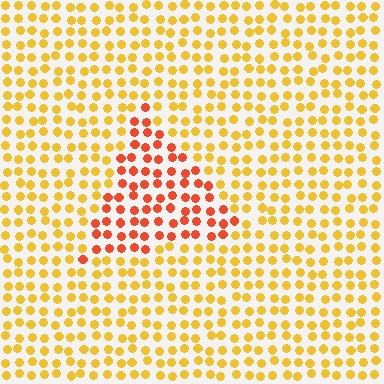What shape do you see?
I see a triangle.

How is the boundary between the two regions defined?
The boundary is defined purely by a slight shift in hue (about 38 degrees). Spacing, size, and orientation are identical on both sides.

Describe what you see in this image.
The image is filled with small yellow elements in a uniform arrangement. A triangle-shaped region is visible where the elements are tinted to a slightly different hue, forming a subtle color boundary.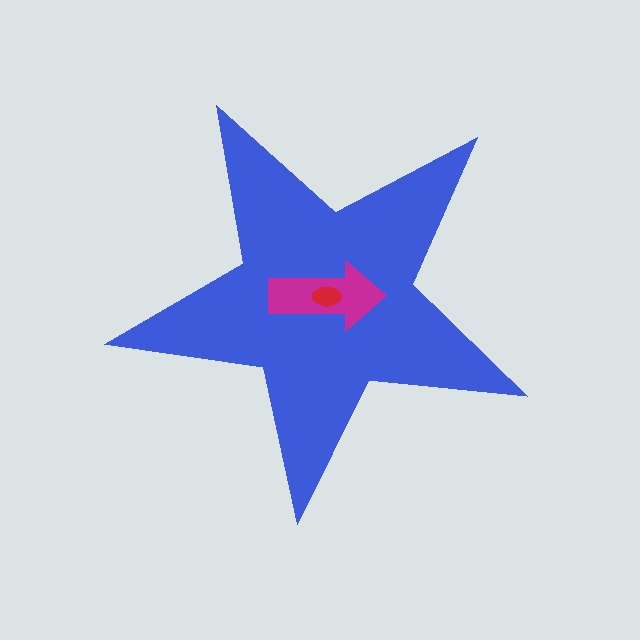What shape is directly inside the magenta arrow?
The red ellipse.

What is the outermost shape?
The blue star.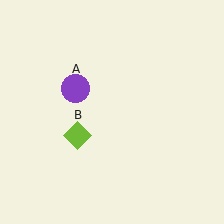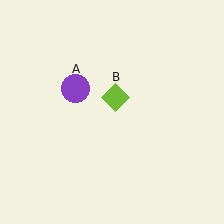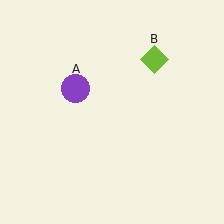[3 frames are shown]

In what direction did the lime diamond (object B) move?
The lime diamond (object B) moved up and to the right.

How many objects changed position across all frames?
1 object changed position: lime diamond (object B).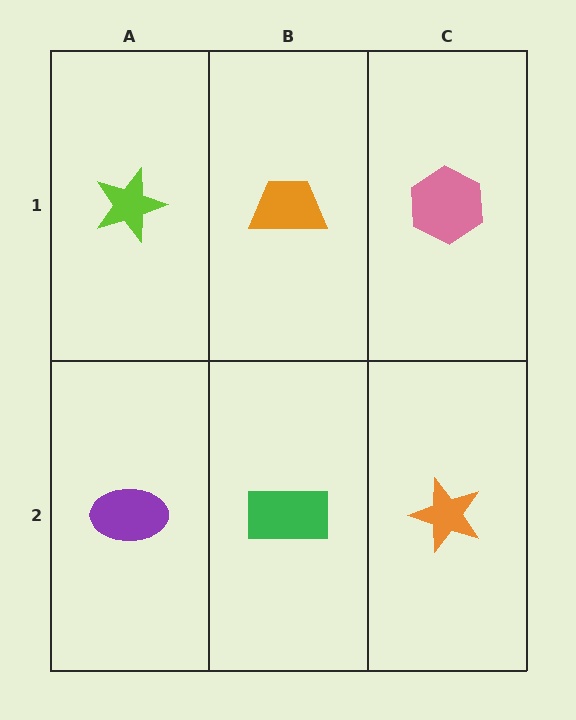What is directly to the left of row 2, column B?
A purple ellipse.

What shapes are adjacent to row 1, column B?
A green rectangle (row 2, column B), a lime star (row 1, column A), a pink hexagon (row 1, column C).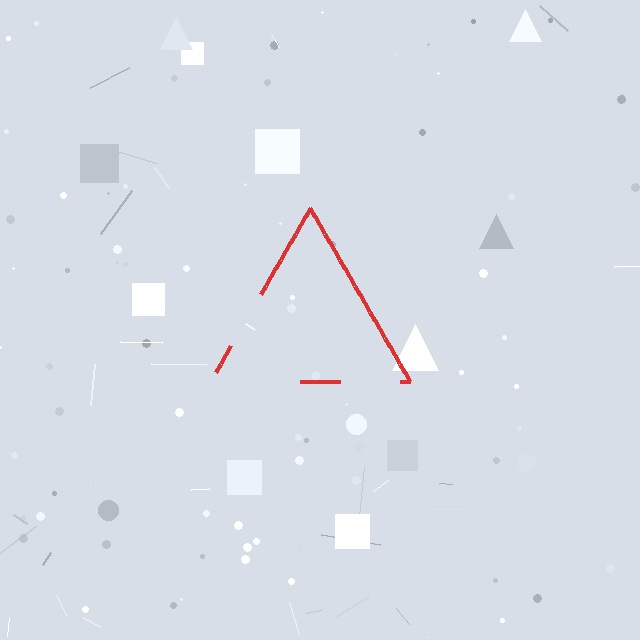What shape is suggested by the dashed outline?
The dashed outline suggests a triangle.